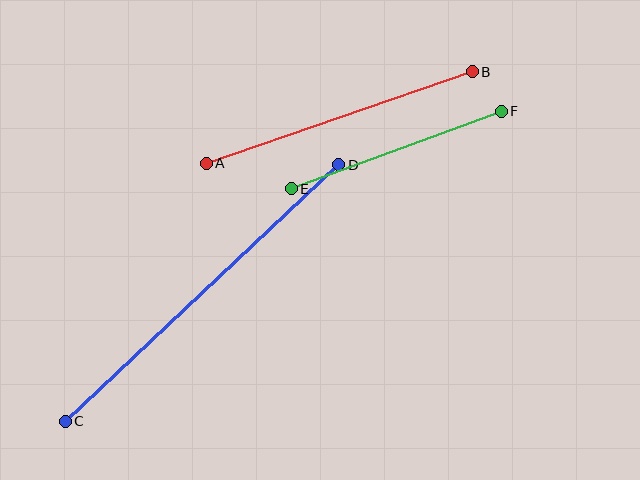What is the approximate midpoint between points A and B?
The midpoint is at approximately (339, 117) pixels.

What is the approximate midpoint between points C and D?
The midpoint is at approximately (202, 293) pixels.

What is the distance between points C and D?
The distance is approximately 375 pixels.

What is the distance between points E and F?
The distance is approximately 224 pixels.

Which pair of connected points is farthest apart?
Points C and D are farthest apart.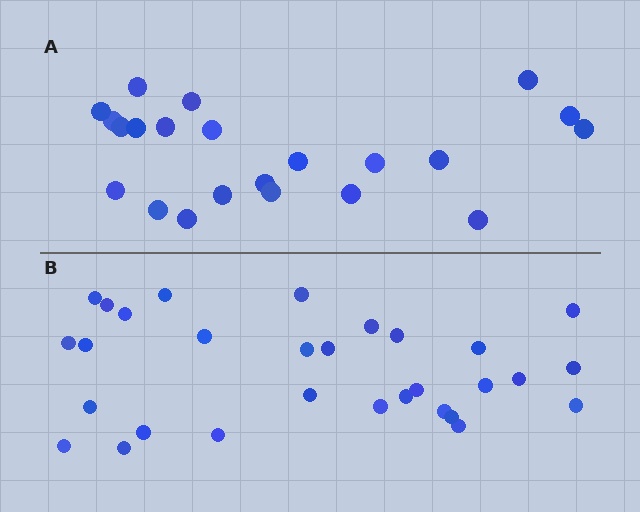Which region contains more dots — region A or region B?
Region B (the bottom region) has more dots.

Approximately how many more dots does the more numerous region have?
Region B has roughly 8 or so more dots than region A.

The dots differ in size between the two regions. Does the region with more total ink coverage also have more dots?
No. Region A has more total ink coverage because its dots are larger, but region B actually contains more individual dots. Total area can be misleading — the number of items is what matters here.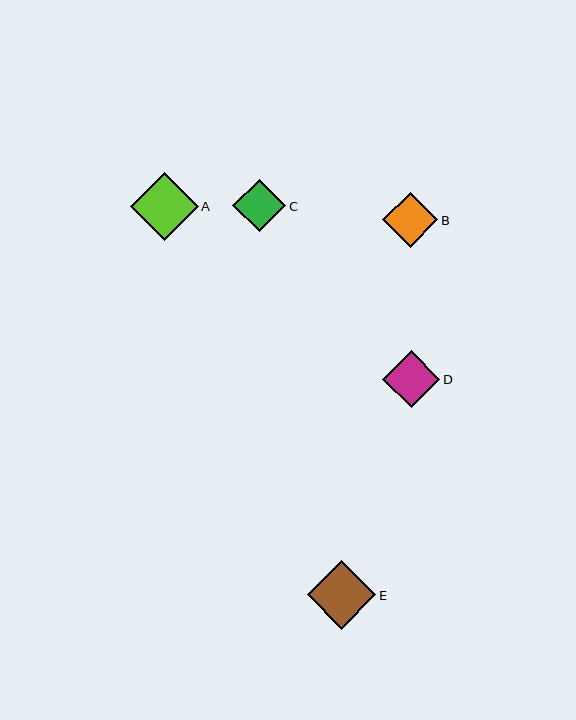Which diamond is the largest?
Diamond E is the largest with a size of approximately 68 pixels.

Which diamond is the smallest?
Diamond C is the smallest with a size of approximately 53 pixels.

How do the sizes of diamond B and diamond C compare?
Diamond B and diamond C are approximately the same size.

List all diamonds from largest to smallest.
From largest to smallest: E, A, D, B, C.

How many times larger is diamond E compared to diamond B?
Diamond E is approximately 1.2 times the size of diamond B.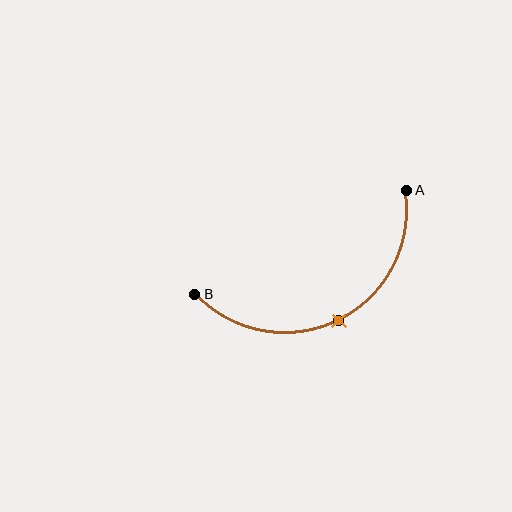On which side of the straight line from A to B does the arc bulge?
The arc bulges below the straight line connecting A and B.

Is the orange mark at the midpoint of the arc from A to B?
Yes. The orange mark lies on the arc at equal arc-length from both A and B — it is the arc midpoint.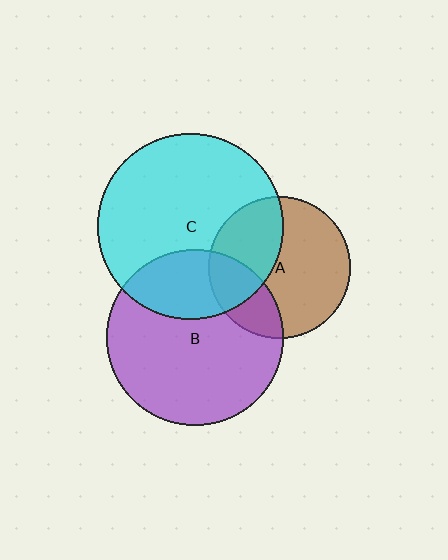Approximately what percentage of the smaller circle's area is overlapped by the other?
Approximately 25%.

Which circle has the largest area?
Circle C (cyan).